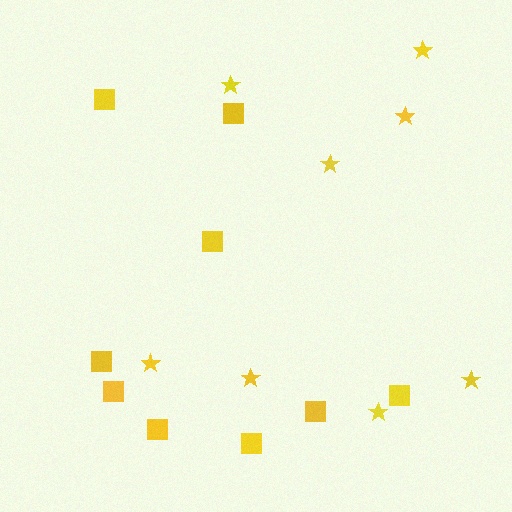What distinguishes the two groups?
There are 2 groups: one group of stars (8) and one group of squares (9).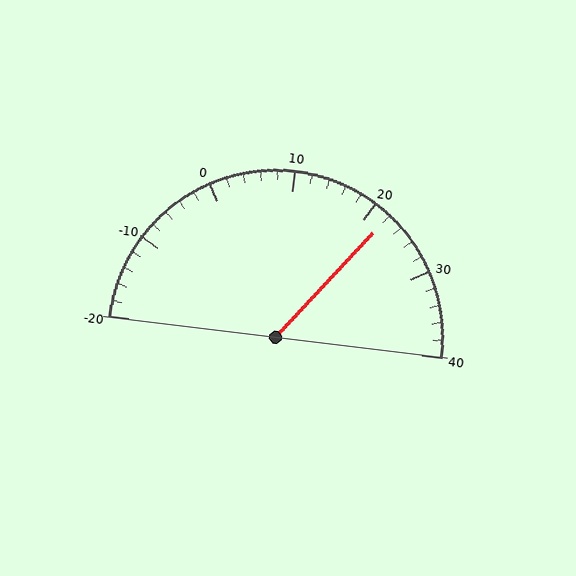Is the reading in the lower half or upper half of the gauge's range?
The reading is in the upper half of the range (-20 to 40).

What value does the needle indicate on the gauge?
The needle indicates approximately 22.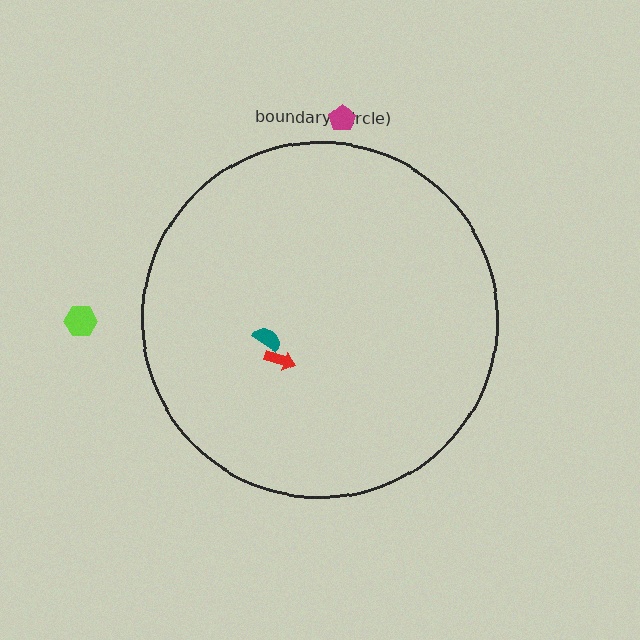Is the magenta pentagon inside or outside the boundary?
Outside.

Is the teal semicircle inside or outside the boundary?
Inside.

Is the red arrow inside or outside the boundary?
Inside.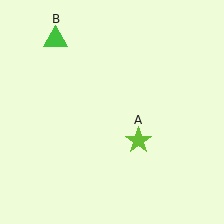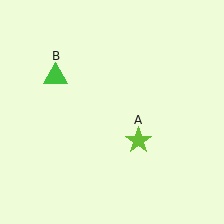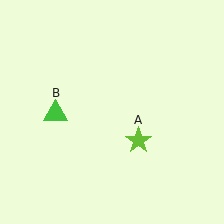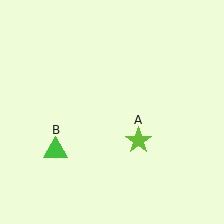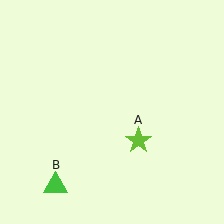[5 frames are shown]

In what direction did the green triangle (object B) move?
The green triangle (object B) moved down.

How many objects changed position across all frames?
1 object changed position: green triangle (object B).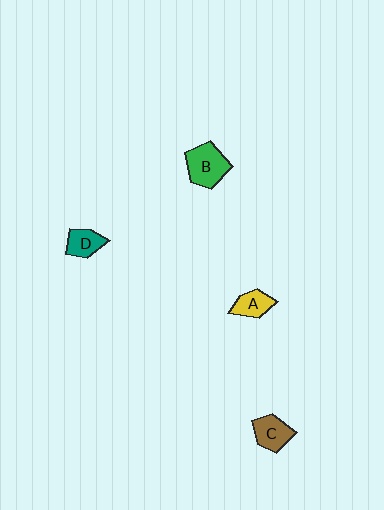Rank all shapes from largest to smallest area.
From largest to smallest: B (green), C (brown), D (teal), A (yellow).